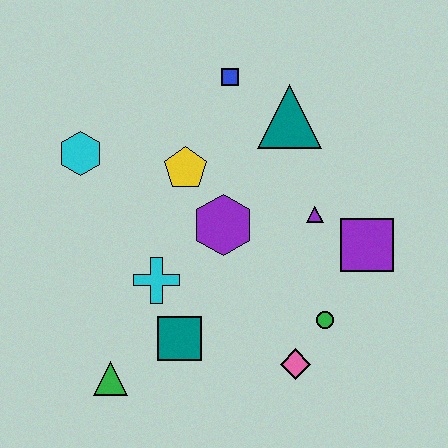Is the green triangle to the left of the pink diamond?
Yes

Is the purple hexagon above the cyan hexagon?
No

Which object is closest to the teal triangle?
The blue square is closest to the teal triangle.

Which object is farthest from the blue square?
The green triangle is farthest from the blue square.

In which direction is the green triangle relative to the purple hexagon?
The green triangle is below the purple hexagon.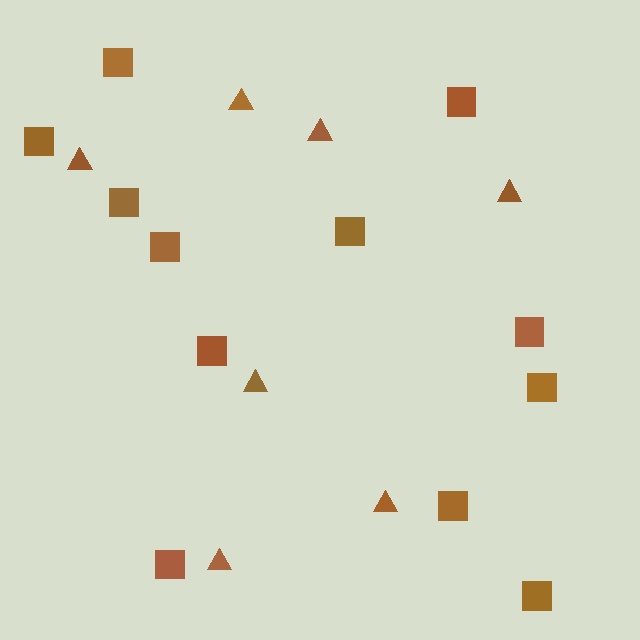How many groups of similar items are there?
There are 2 groups: one group of triangles (7) and one group of squares (12).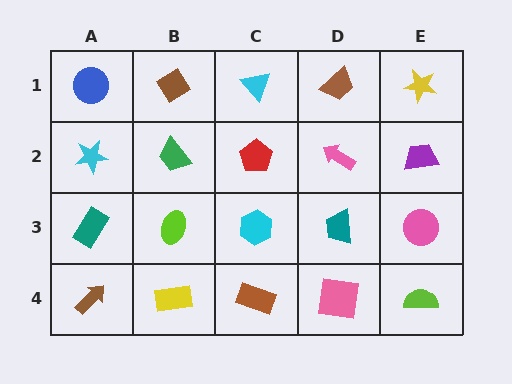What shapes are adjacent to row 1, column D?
A pink arrow (row 2, column D), a cyan triangle (row 1, column C), a yellow star (row 1, column E).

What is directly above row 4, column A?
A teal rectangle.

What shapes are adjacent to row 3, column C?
A red pentagon (row 2, column C), a brown rectangle (row 4, column C), a lime ellipse (row 3, column B), a teal trapezoid (row 3, column D).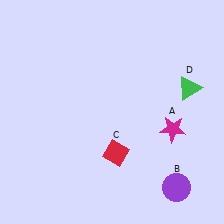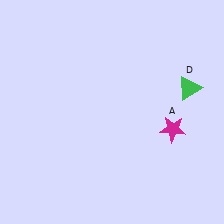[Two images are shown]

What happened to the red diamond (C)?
The red diamond (C) was removed in Image 2. It was in the bottom-right area of Image 1.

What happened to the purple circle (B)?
The purple circle (B) was removed in Image 2. It was in the bottom-right area of Image 1.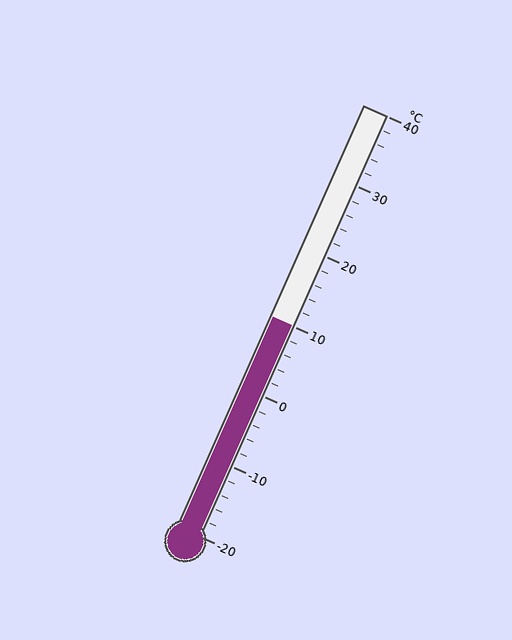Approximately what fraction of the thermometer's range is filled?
The thermometer is filled to approximately 50% of its range.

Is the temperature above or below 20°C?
The temperature is below 20°C.